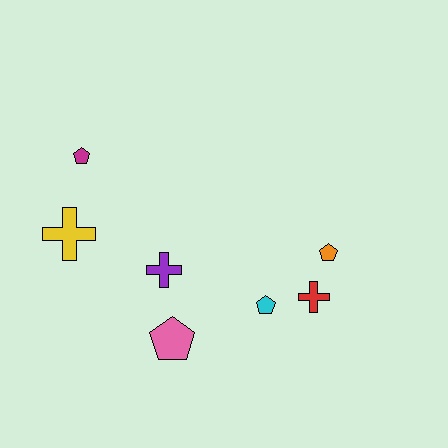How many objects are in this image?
There are 7 objects.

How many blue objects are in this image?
There are no blue objects.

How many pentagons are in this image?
There are 4 pentagons.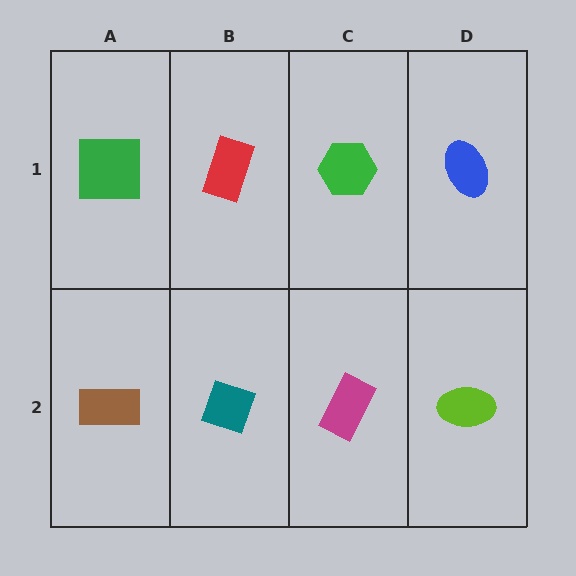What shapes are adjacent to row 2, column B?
A red rectangle (row 1, column B), a brown rectangle (row 2, column A), a magenta rectangle (row 2, column C).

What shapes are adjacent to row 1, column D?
A lime ellipse (row 2, column D), a green hexagon (row 1, column C).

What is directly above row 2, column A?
A green square.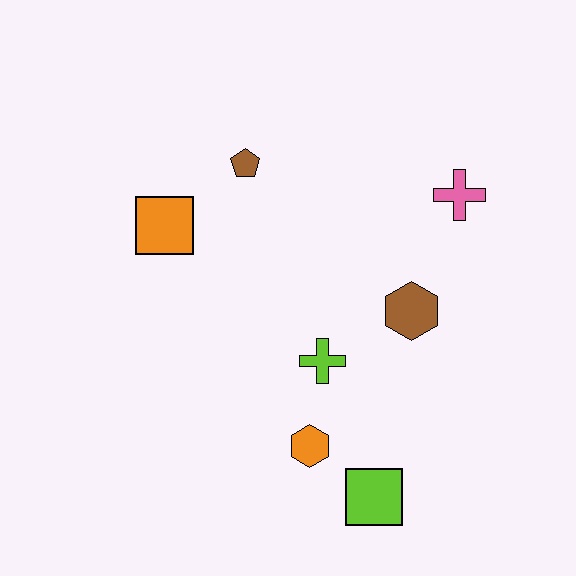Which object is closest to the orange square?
The brown pentagon is closest to the orange square.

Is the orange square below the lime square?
No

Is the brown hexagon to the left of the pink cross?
Yes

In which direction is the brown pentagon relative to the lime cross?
The brown pentagon is above the lime cross.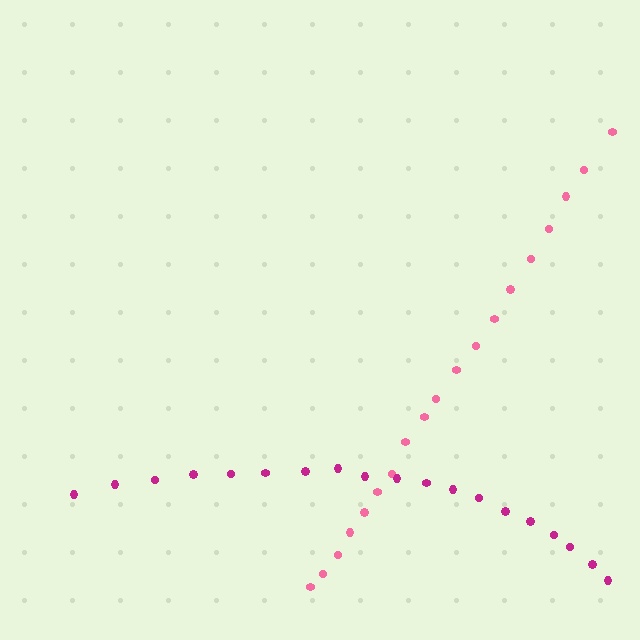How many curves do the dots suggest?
There are 2 distinct paths.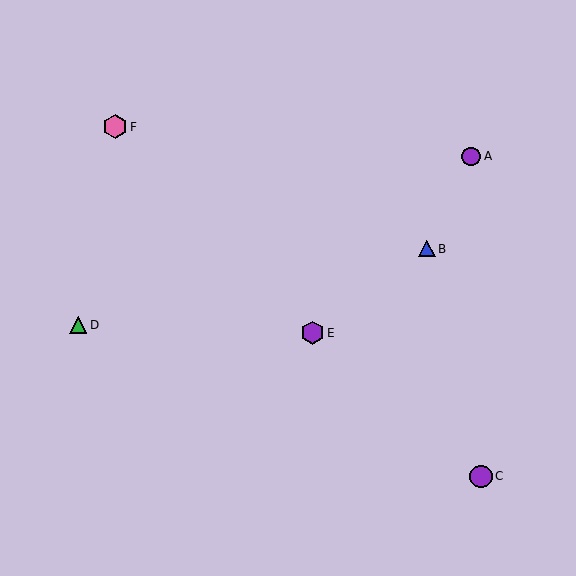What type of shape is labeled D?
Shape D is a green triangle.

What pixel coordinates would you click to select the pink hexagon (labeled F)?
Click at (115, 127) to select the pink hexagon F.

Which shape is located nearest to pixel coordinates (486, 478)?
The purple circle (labeled C) at (481, 476) is nearest to that location.